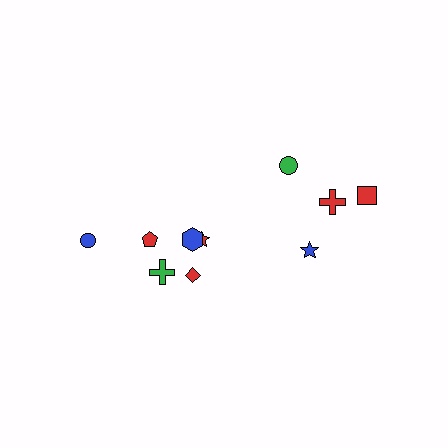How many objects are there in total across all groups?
There are 10 objects.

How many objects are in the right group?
There are 4 objects.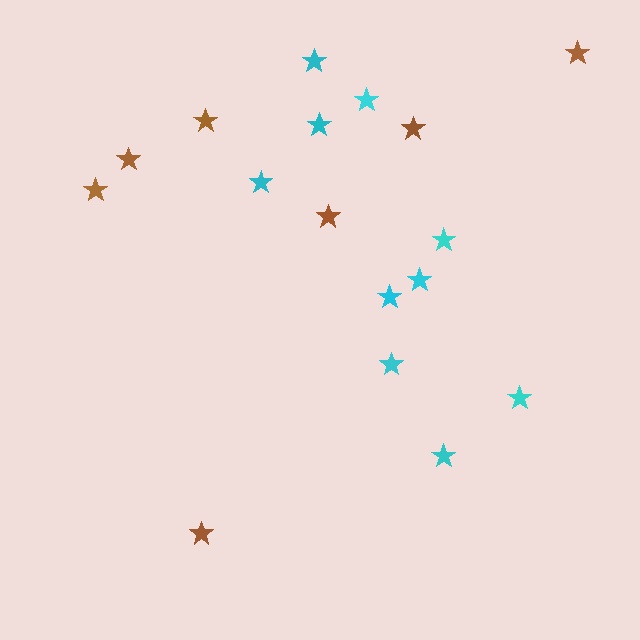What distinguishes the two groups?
There are 2 groups: one group of cyan stars (10) and one group of brown stars (7).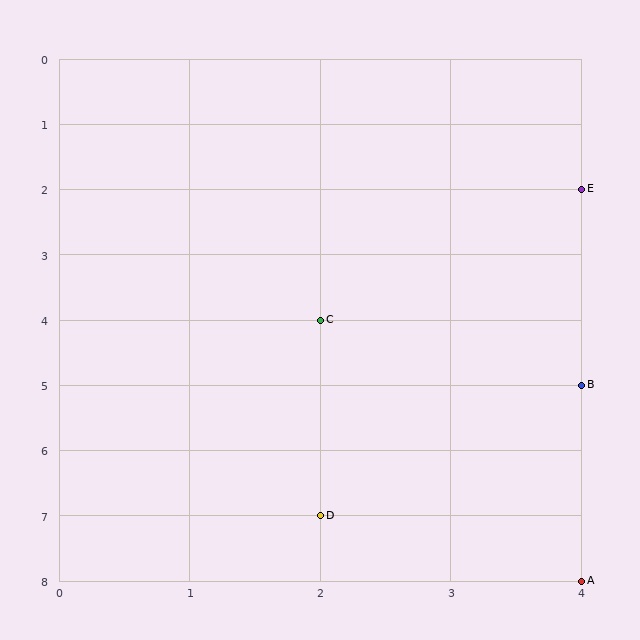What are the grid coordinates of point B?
Point B is at grid coordinates (4, 5).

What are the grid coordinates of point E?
Point E is at grid coordinates (4, 2).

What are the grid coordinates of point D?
Point D is at grid coordinates (2, 7).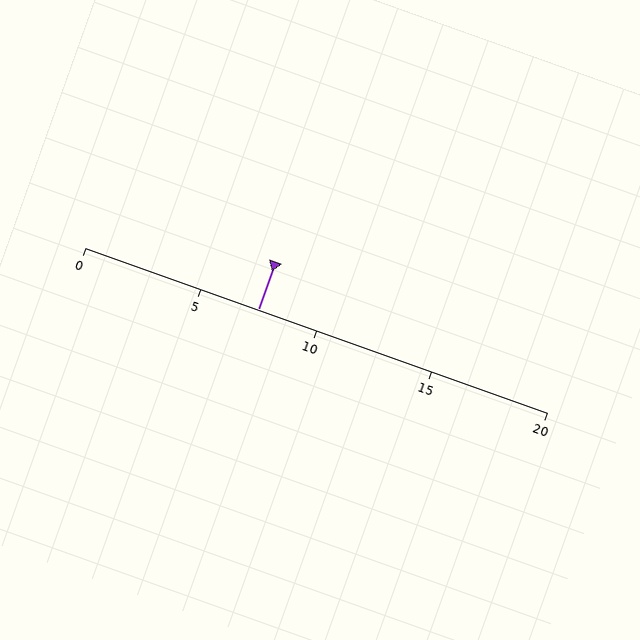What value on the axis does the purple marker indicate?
The marker indicates approximately 7.5.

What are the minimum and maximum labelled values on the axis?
The axis runs from 0 to 20.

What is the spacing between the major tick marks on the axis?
The major ticks are spaced 5 apart.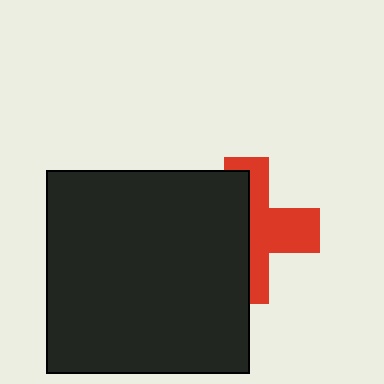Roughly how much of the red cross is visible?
About half of it is visible (roughly 49%).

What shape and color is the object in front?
The object in front is a black square.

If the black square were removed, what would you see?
You would see the complete red cross.